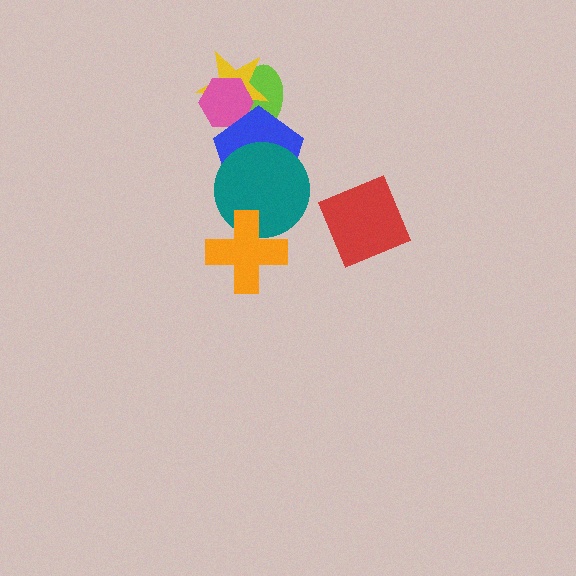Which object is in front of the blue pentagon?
The teal circle is in front of the blue pentagon.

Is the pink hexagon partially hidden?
Yes, it is partially covered by another shape.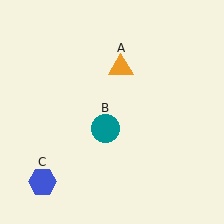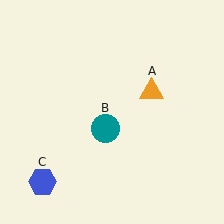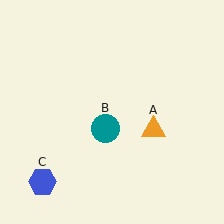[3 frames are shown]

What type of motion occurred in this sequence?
The orange triangle (object A) rotated clockwise around the center of the scene.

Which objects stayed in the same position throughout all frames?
Teal circle (object B) and blue hexagon (object C) remained stationary.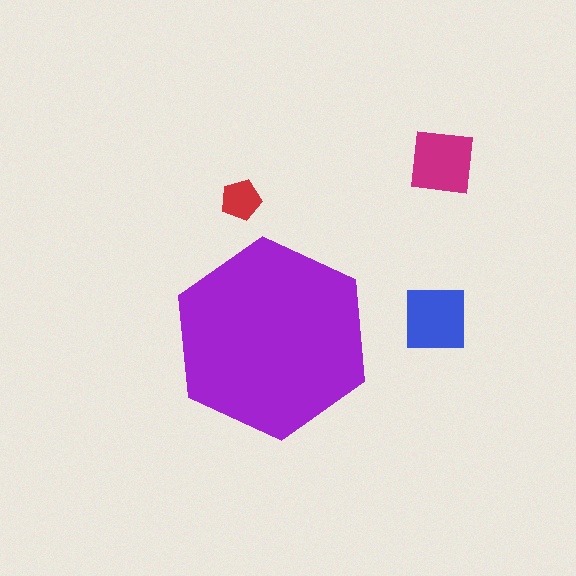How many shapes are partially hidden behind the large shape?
0 shapes are partially hidden.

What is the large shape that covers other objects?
A purple hexagon.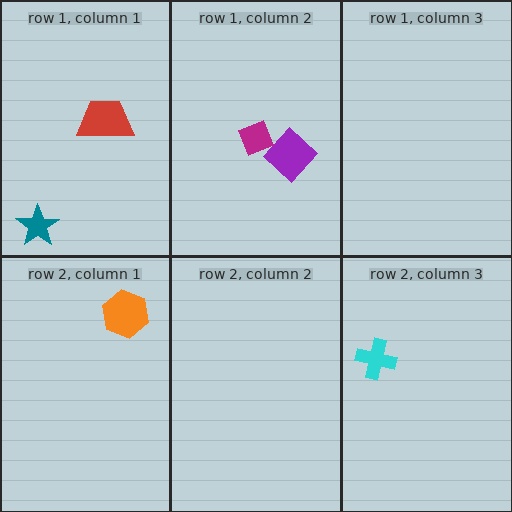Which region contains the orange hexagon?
The row 2, column 1 region.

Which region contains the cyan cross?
The row 2, column 3 region.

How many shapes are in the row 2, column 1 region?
1.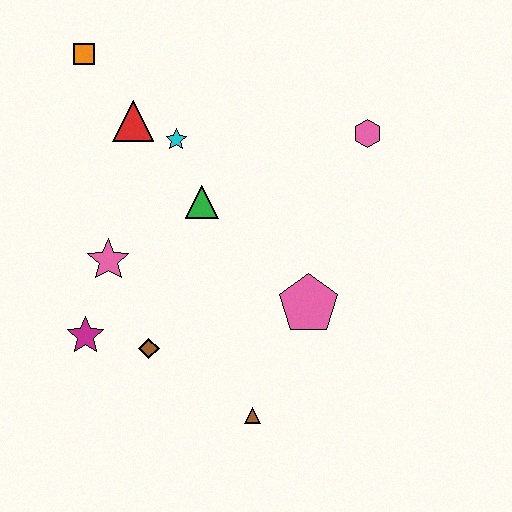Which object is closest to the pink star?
The magenta star is closest to the pink star.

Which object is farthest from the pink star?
The pink hexagon is farthest from the pink star.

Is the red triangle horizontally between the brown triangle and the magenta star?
Yes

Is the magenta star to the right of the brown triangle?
No